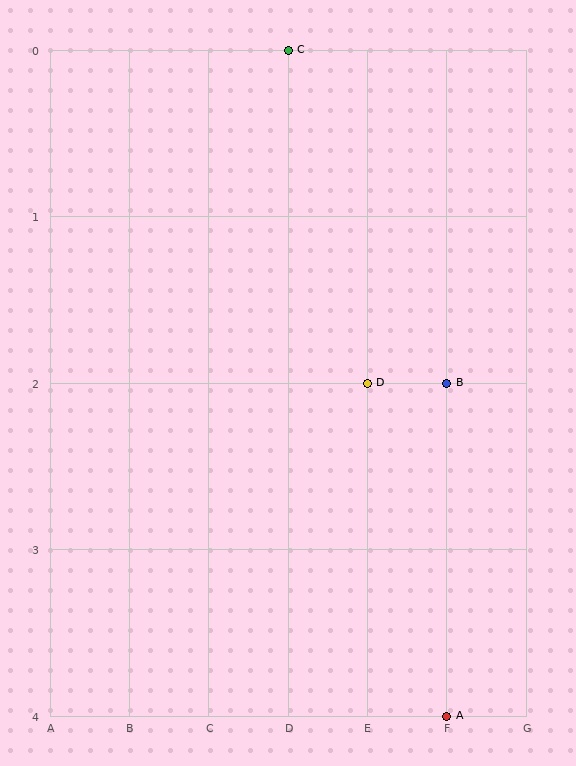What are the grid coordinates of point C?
Point C is at grid coordinates (D, 0).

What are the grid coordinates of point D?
Point D is at grid coordinates (E, 2).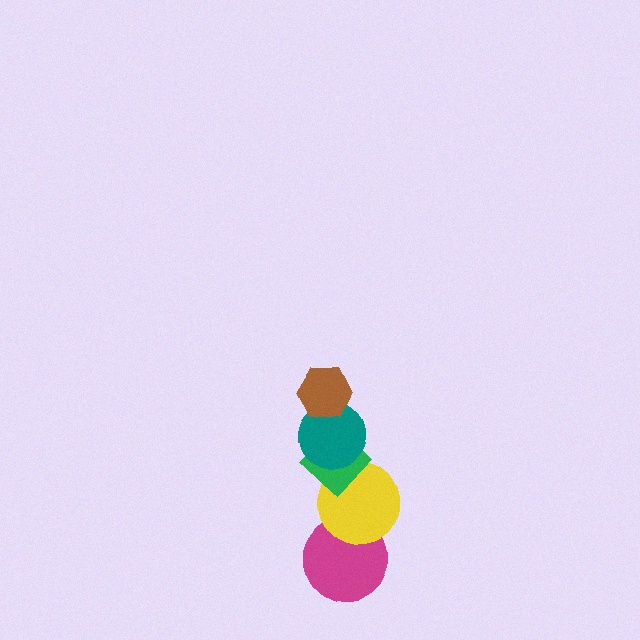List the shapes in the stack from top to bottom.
From top to bottom: the brown hexagon, the teal circle, the green diamond, the yellow circle, the magenta circle.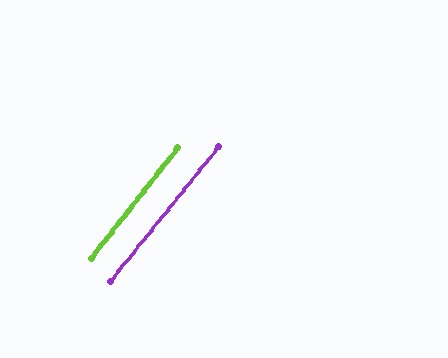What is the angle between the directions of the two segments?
Approximately 1 degree.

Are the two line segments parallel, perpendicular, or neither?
Parallel — their directions differ by only 0.9°.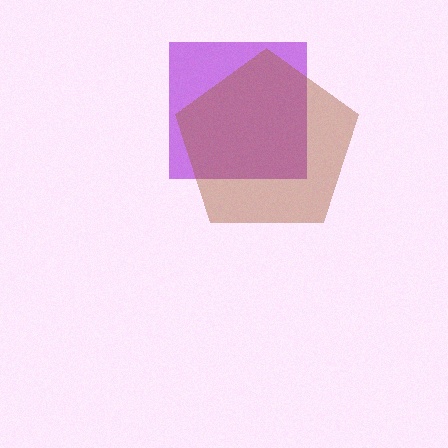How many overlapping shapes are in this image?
There are 2 overlapping shapes in the image.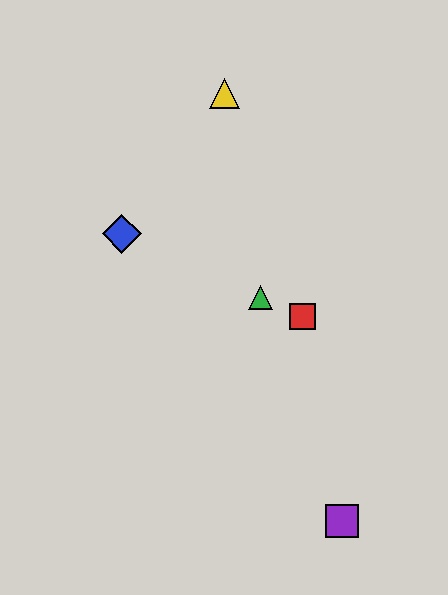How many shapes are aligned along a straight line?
3 shapes (the red square, the blue diamond, the green triangle) are aligned along a straight line.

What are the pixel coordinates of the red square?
The red square is at (302, 316).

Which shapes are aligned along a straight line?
The red square, the blue diamond, the green triangle are aligned along a straight line.